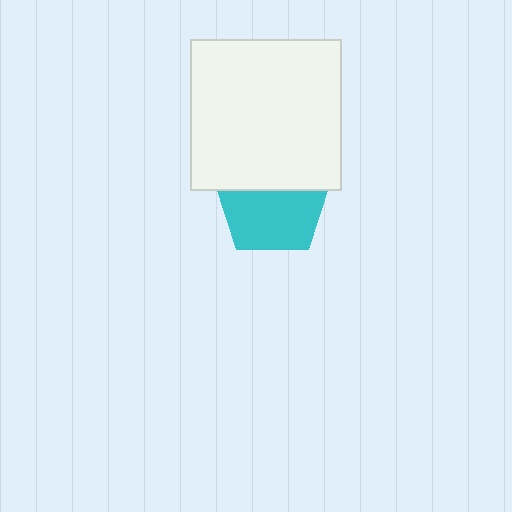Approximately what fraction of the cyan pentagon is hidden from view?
Roughly 40% of the cyan pentagon is hidden behind the white square.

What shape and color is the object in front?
The object in front is a white square.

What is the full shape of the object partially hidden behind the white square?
The partially hidden object is a cyan pentagon.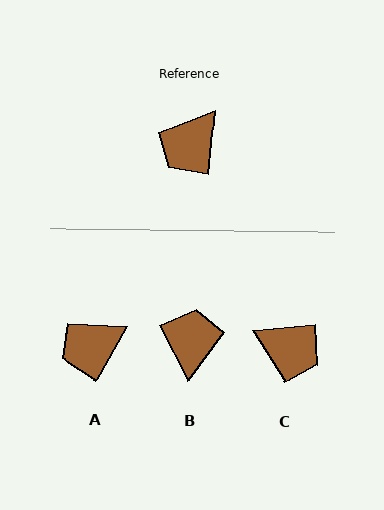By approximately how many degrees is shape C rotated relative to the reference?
Approximately 102 degrees counter-clockwise.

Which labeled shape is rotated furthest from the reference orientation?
B, about 147 degrees away.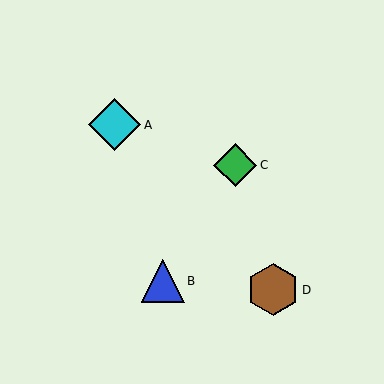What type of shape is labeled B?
Shape B is a blue triangle.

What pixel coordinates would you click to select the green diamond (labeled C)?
Click at (235, 165) to select the green diamond C.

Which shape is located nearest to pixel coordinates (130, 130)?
The cyan diamond (labeled A) at (115, 125) is nearest to that location.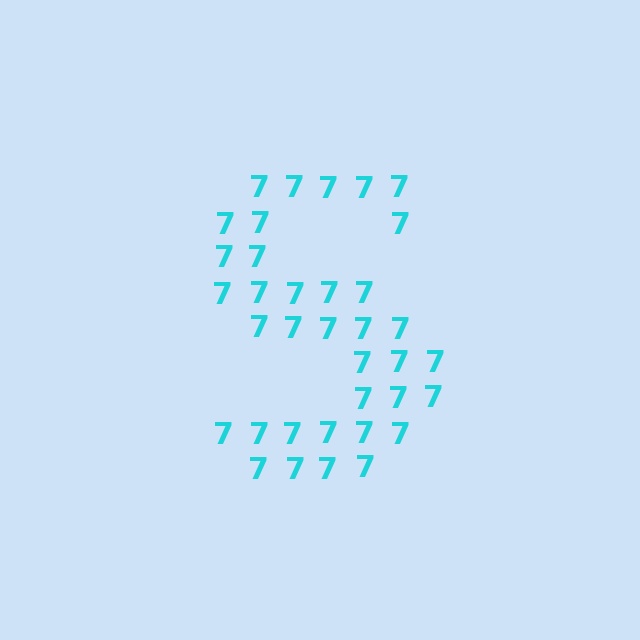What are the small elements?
The small elements are digit 7's.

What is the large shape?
The large shape is the letter S.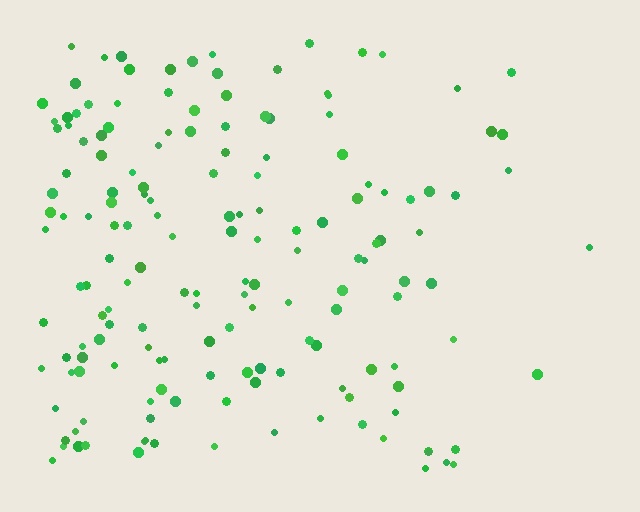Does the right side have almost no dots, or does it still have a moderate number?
Still a moderate number, just noticeably fewer than the left.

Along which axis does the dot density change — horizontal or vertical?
Horizontal.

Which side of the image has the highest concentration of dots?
The left.